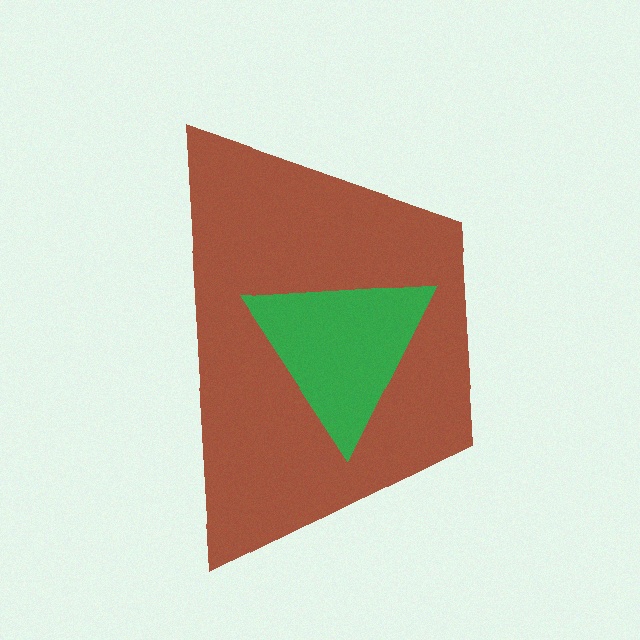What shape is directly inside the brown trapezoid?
The green triangle.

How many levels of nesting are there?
2.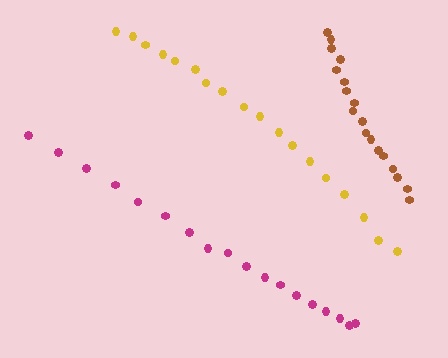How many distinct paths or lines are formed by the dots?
There are 3 distinct paths.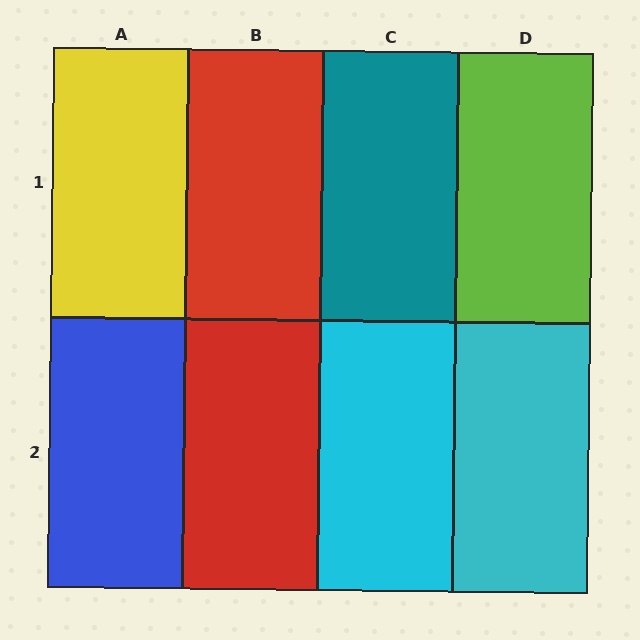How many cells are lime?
1 cell is lime.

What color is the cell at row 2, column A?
Blue.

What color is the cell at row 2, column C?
Cyan.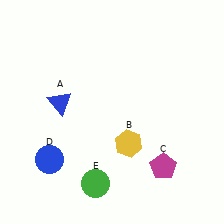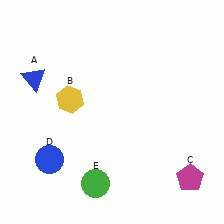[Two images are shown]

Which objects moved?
The objects that moved are: the blue triangle (A), the yellow hexagon (B), the magenta pentagon (C).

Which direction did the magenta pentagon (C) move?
The magenta pentagon (C) moved right.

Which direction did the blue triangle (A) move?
The blue triangle (A) moved left.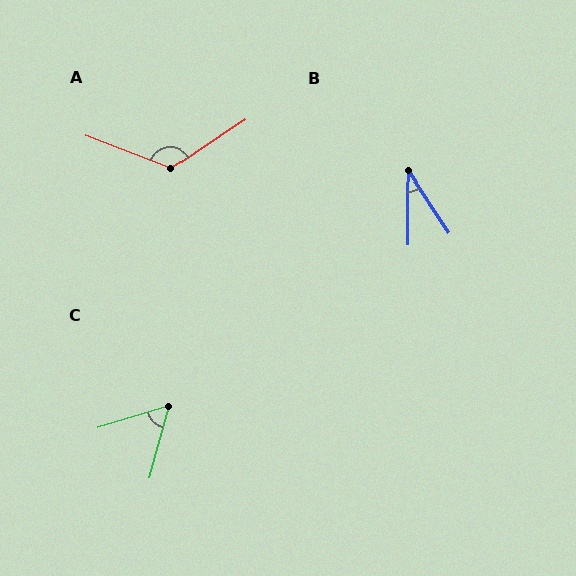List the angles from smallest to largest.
B (34°), C (58°), A (126°).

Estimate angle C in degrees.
Approximately 58 degrees.